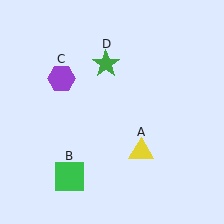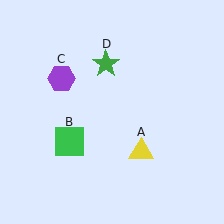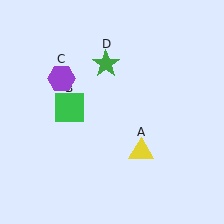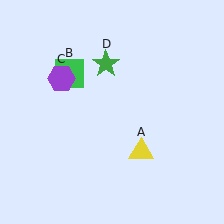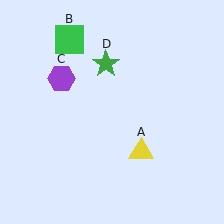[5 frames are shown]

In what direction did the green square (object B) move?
The green square (object B) moved up.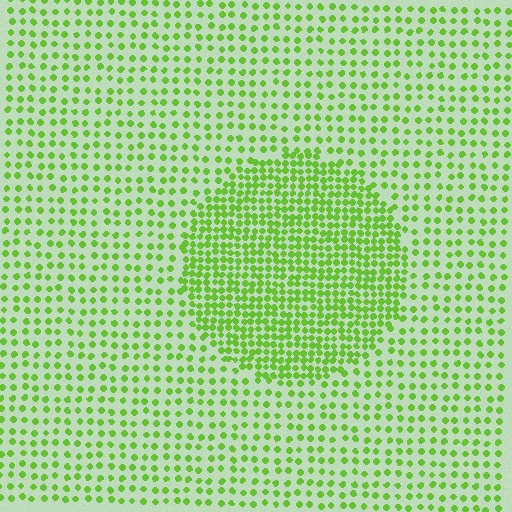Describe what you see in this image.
The image contains small lime elements arranged at two different densities. A circle-shaped region is visible where the elements are more densely packed than the surrounding area.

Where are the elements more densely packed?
The elements are more densely packed inside the circle boundary.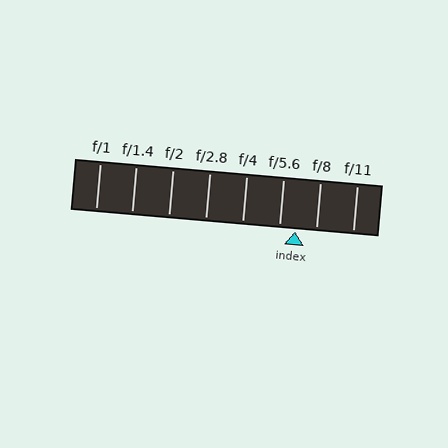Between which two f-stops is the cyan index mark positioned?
The index mark is between f/5.6 and f/8.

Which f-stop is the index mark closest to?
The index mark is closest to f/5.6.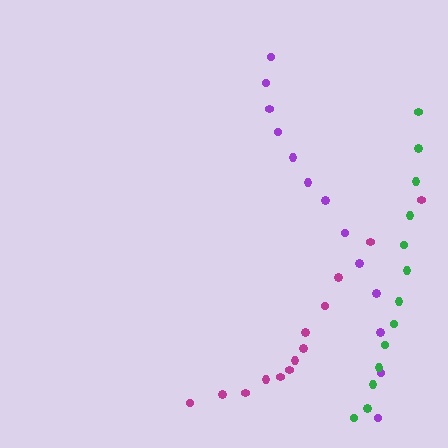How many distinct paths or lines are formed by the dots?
There are 3 distinct paths.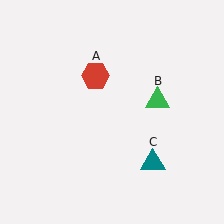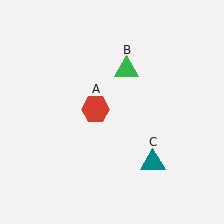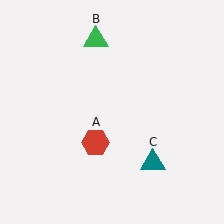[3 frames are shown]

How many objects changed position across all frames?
2 objects changed position: red hexagon (object A), green triangle (object B).